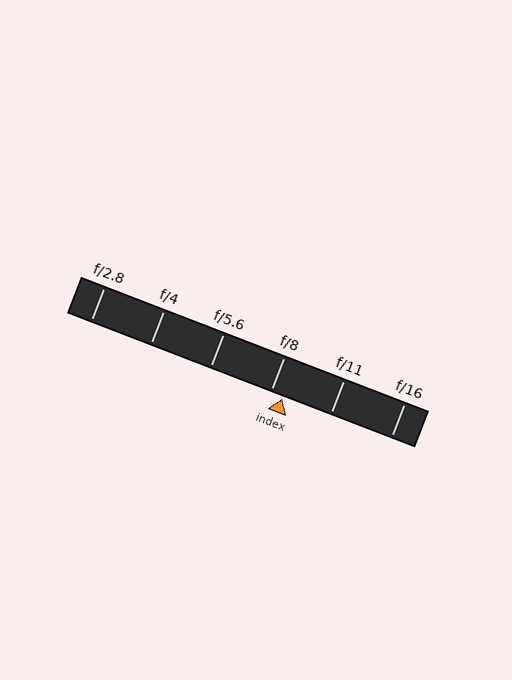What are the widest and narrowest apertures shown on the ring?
The widest aperture shown is f/2.8 and the narrowest is f/16.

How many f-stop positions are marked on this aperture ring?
There are 6 f-stop positions marked.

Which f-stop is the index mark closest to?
The index mark is closest to f/8.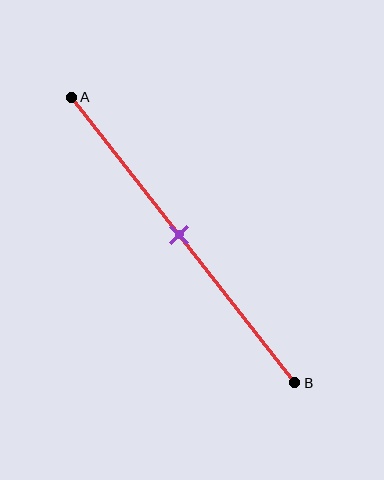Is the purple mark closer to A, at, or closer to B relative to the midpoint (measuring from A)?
The purple mark is approximately at the midpoint of segment AB.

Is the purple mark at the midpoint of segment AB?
Yes, the mark is approximately at the midpoint.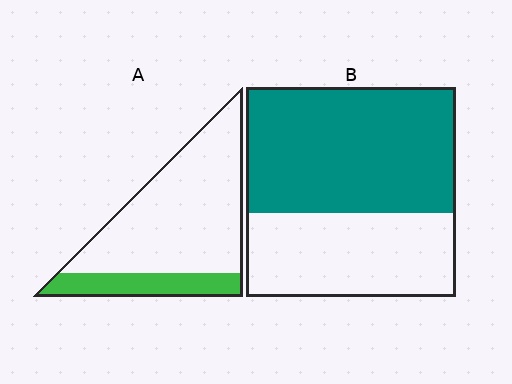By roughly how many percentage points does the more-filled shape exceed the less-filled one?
By roughly 40 percentage points (B over A).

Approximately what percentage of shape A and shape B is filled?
A is approximately 20% and B is approximately 60%.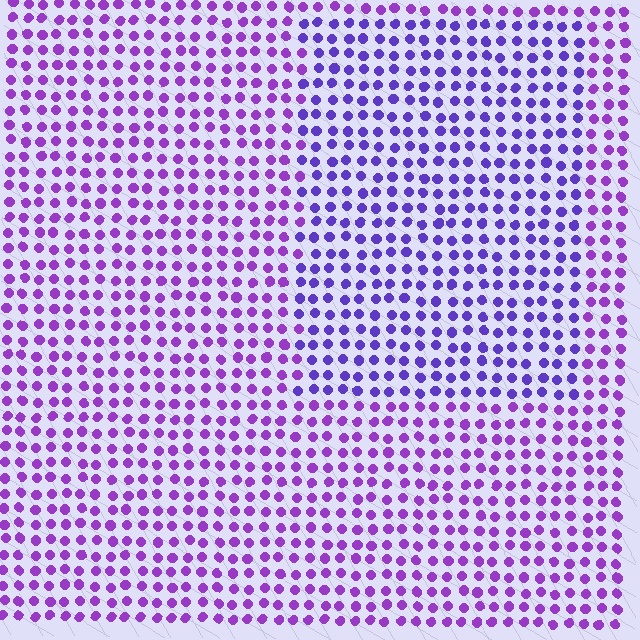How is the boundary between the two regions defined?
The boundary is defined purely by a slight shift in hue (about 26 degrees). Spacing, size, and orientation are identical on both sides.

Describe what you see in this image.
The image is filled with small purple elements in a uniform arrangement. A rectangle-shaped region is visible where the elements are tinted to a slightly different hue, forming a subtle color boundary.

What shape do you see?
I see a rectangle.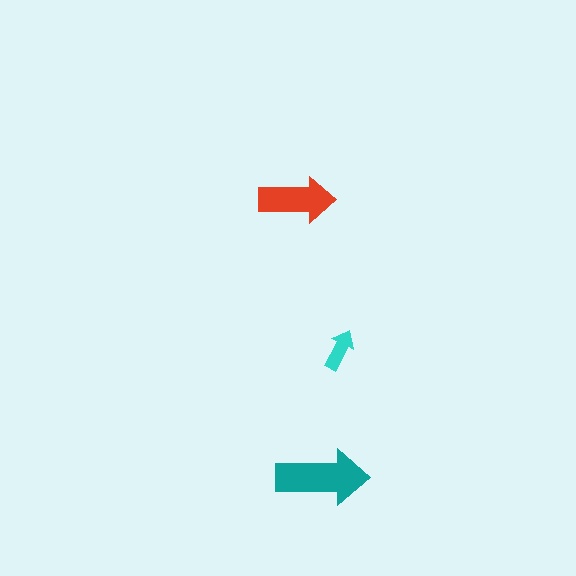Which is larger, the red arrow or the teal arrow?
The teal one.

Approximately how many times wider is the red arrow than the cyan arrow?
About 2 times wider.